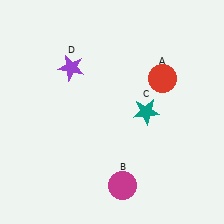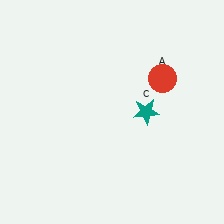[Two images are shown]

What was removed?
The magenta circle (B), the purple star (D) were removed in Image 2.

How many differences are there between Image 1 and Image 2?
There are 2 differences between the two images.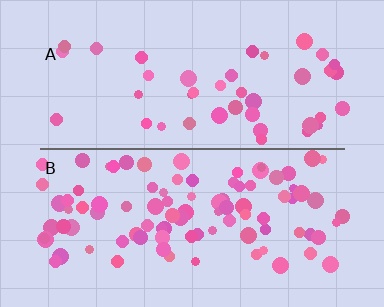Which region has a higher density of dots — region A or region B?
B (the bottom).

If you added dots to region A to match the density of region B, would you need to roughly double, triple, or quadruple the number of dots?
Approximately double.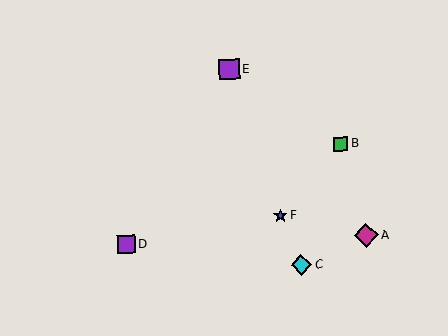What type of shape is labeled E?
Shape E is a purple square.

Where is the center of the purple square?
The center of the purple square is at (126, 244).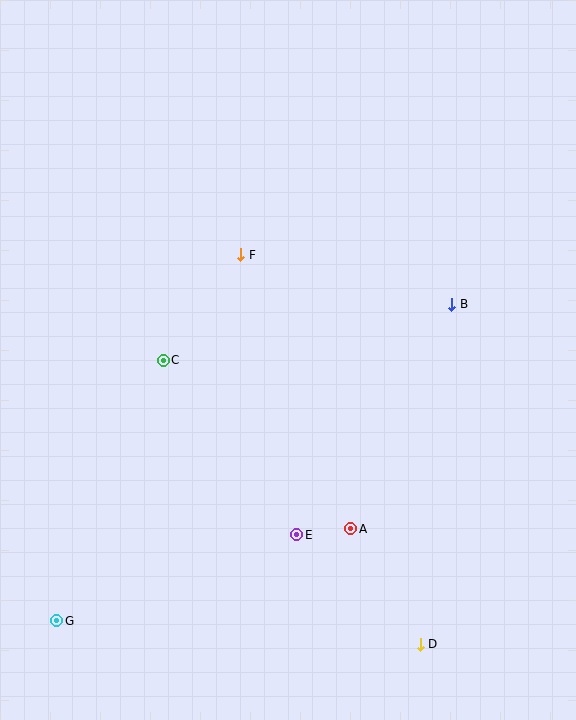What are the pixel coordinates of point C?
Point C is at (163, 360).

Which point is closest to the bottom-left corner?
Point G is closest to the bottom-left corner.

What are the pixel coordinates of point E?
Point E is at (297, 535).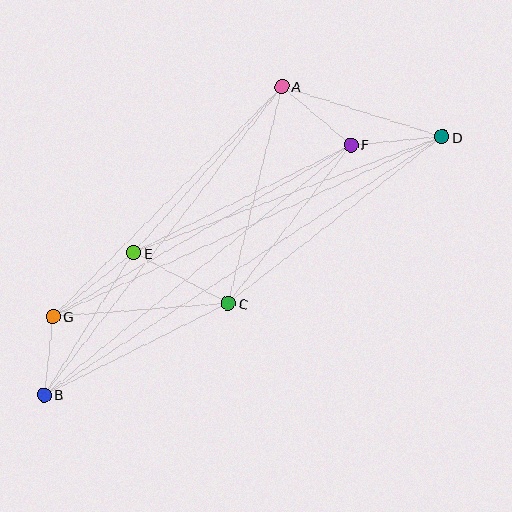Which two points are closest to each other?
Points B and G are closest to each other.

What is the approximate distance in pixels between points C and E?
The distance between C and E is approximately 108 pixels.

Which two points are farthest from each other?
Points B and D are farthest from each other.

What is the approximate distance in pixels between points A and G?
The distance between A and G is approximately 324 pixels.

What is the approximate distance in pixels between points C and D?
The distance between C and D is approximately 271 pixels.